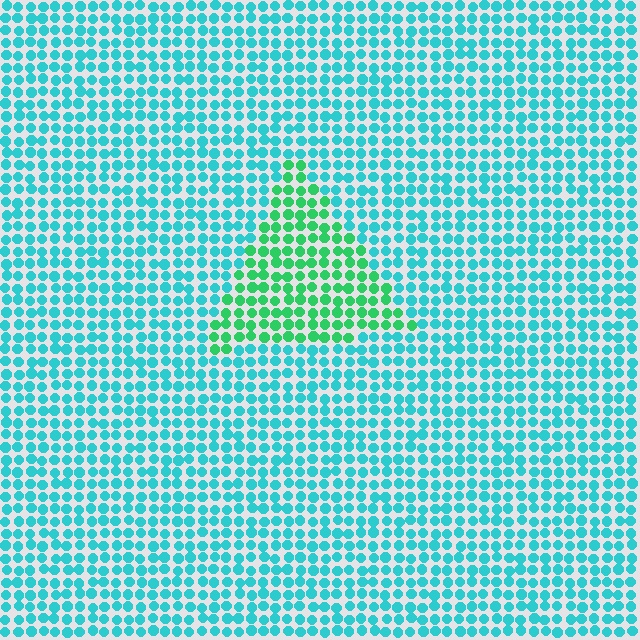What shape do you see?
I see a triangle.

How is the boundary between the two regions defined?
The boundary is defined purely by a slight shift in hue (about 40 degrees). Spacing, size, and orientation are identical on both sides.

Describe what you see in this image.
The image is filled with small cyan elements in a uniform arrangement. A triangle-shaped region is visible where the elements are tinted to a slightly different hue, forming a subtle color boundary.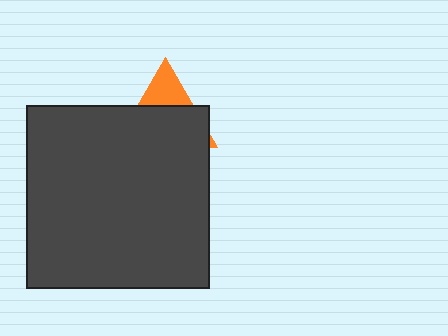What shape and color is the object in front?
The object in front is a dark gray square.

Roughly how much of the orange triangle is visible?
A small part of it is visible (roughly 30%).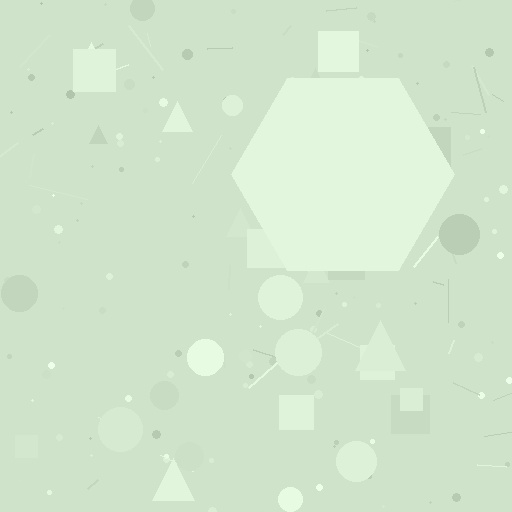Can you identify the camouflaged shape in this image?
The camouflaged shape is a hexagon.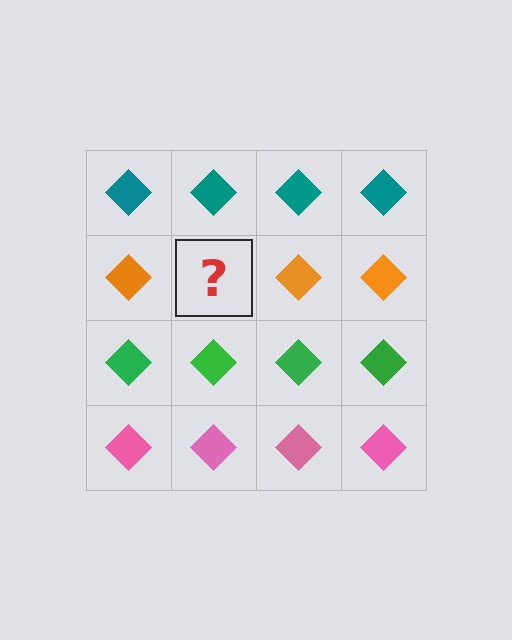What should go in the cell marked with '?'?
The missing cell should contain an orange diamond.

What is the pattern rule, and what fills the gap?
The rule is that each row has a consistent color. The gap should be filled with an orange diamond.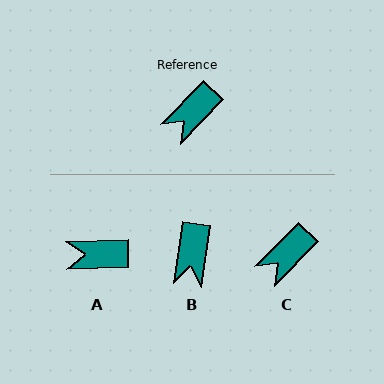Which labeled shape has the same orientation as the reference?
C.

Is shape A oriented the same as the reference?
No, it is off by about 45 degrees.